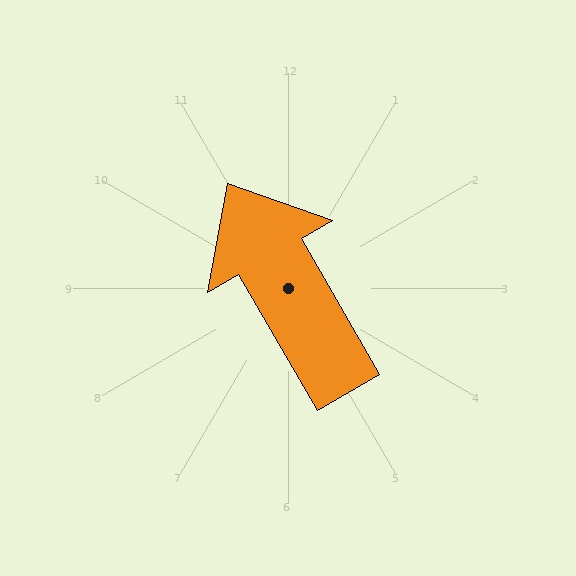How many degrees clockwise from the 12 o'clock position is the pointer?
Approximately 330 degrees.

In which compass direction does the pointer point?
Northwest.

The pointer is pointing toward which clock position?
Roughly 11 o'clock.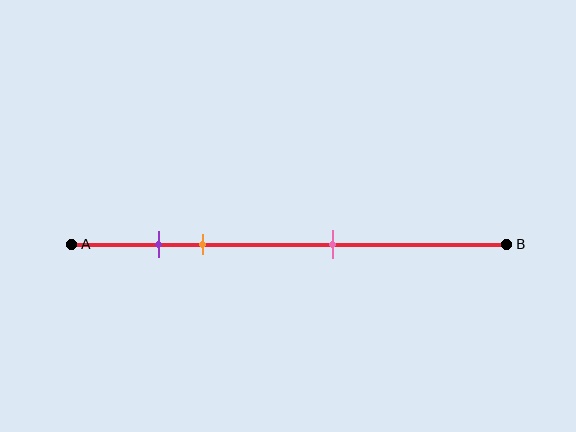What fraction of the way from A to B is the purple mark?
The purple mark is approximately 20% (0.2) of the way from A to B.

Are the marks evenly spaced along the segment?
No, the marks are not evenly spaced.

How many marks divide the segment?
There are 3 marks dividing the segment.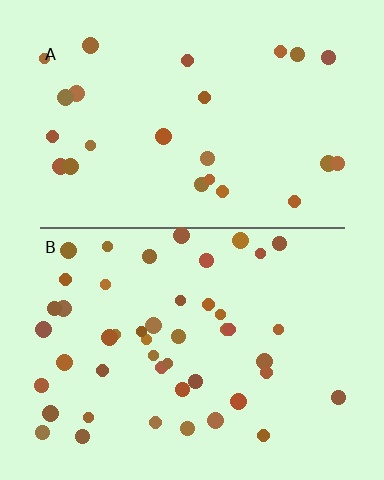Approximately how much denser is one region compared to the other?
Approximately 1.9× — region B over region A.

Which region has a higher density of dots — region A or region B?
B (the bottom).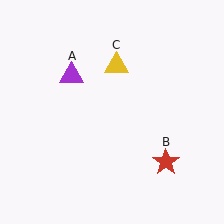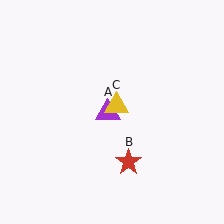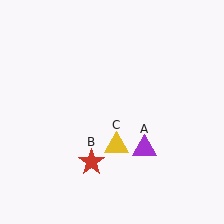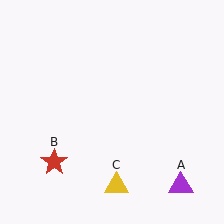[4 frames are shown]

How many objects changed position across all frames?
3 objects changed position: purple triangle (object A), red star (object B), yellow triangle (object C).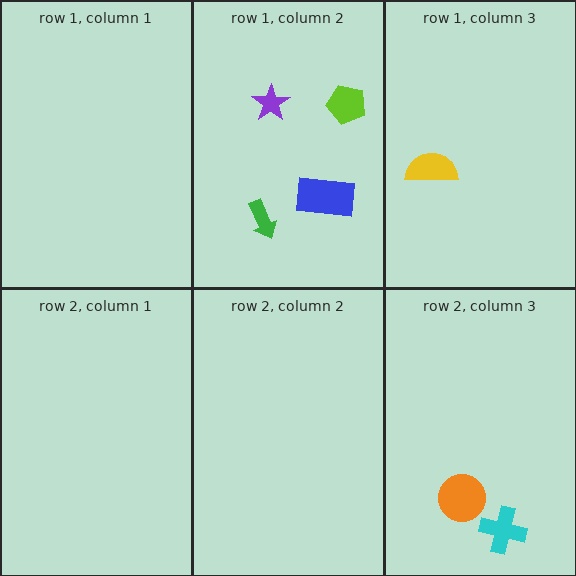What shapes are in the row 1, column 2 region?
The lime pentagon, the green arrow, the purple star, the blue rectangle.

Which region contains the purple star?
The row 1, column 2 region.